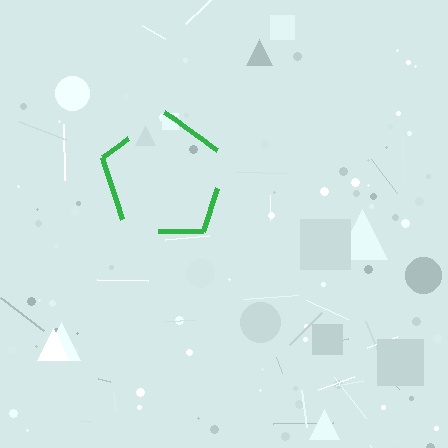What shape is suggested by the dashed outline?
The dashed outline suggests a pentagon.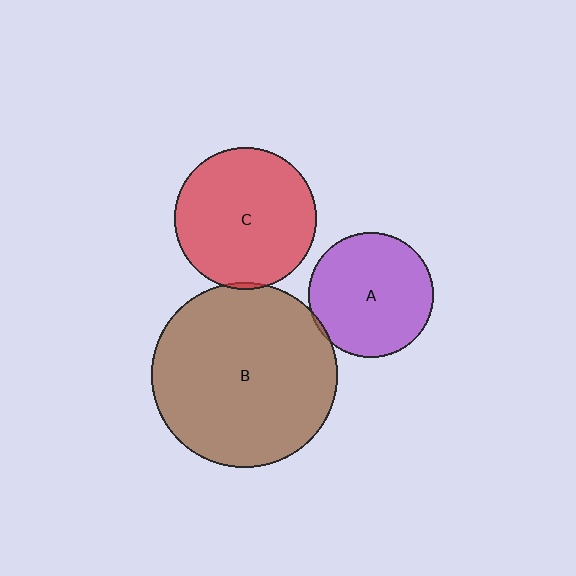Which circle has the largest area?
Circle B (brown).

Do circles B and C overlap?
Yes.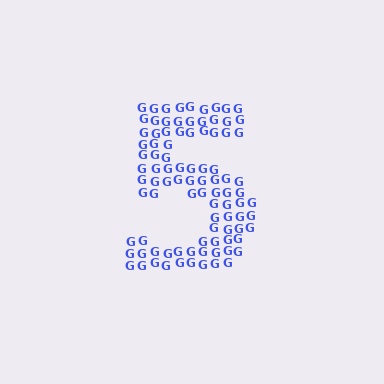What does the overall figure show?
The overall figure shows the digit 5.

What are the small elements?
The small elements are letter G's.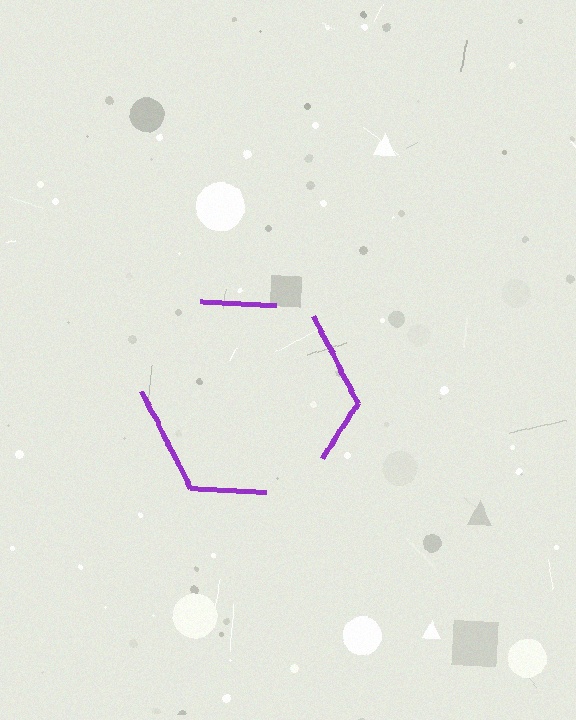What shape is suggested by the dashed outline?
The dashed outline suggests a hexagon.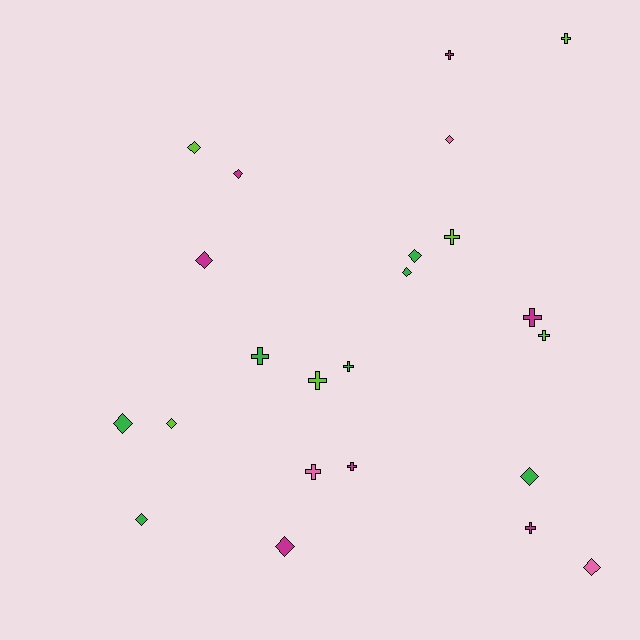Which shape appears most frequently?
Diamond, with 12 objects.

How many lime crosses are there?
There are 4 lime crosses.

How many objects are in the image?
There are 23 objects.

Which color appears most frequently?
Green, with 7 objects.